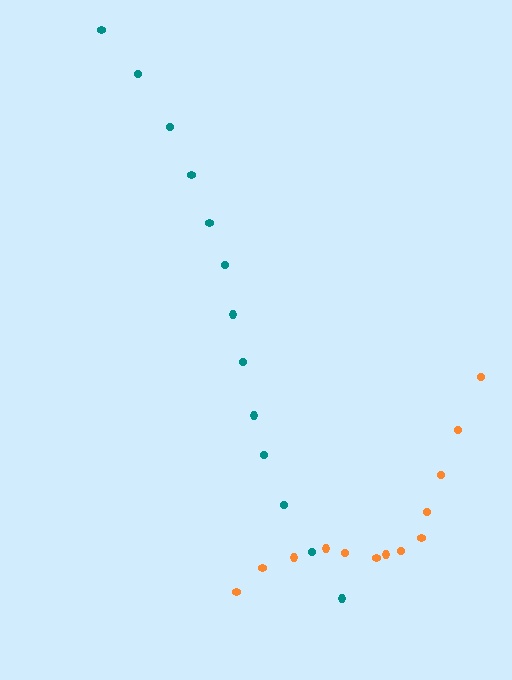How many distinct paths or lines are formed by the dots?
There are 2 distinct paths.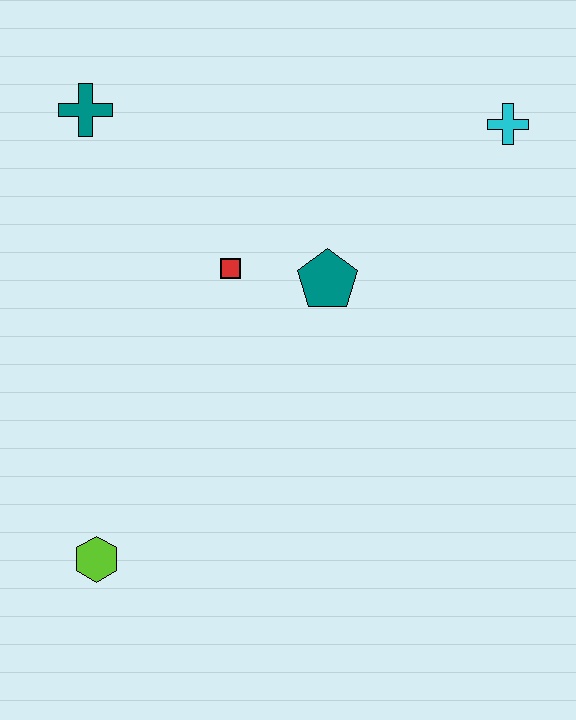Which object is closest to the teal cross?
The red square is closest to the teal cross.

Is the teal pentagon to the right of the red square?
Yes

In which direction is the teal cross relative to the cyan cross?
The teal cross is to the left of the cyan cross.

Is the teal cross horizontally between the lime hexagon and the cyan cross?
No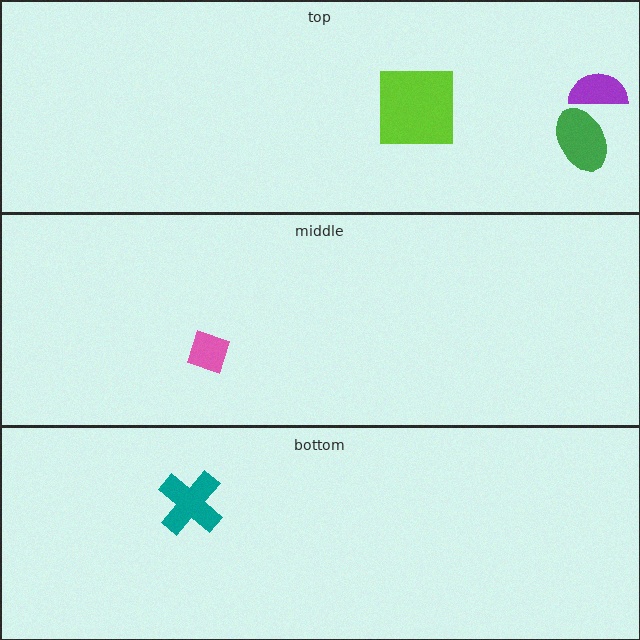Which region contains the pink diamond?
The middle region.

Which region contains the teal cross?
The bottom region.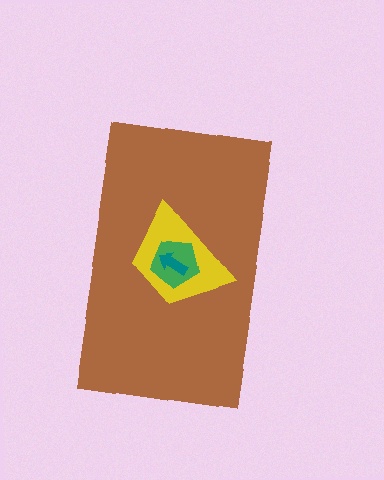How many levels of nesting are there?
4.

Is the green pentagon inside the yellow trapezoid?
Yes.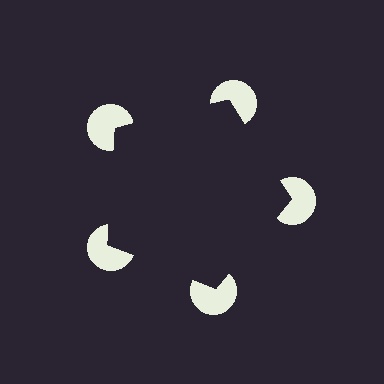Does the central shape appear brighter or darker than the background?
It typically appears slightly darker than the background, even though no actual brightness change is drawn.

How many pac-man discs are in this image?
There are 5 — one at each vertex of the illusory pentagon.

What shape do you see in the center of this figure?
An illusory pentagon — its edges are inferred from the aligned wedge cuts in the pac-man discs, not physically drawn.